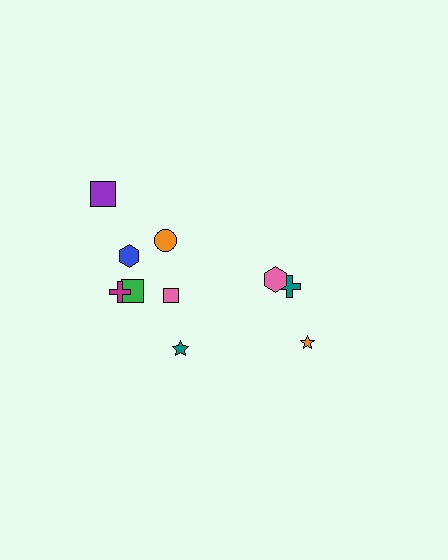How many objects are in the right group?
There are 3 objects.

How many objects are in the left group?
There are 7 objects.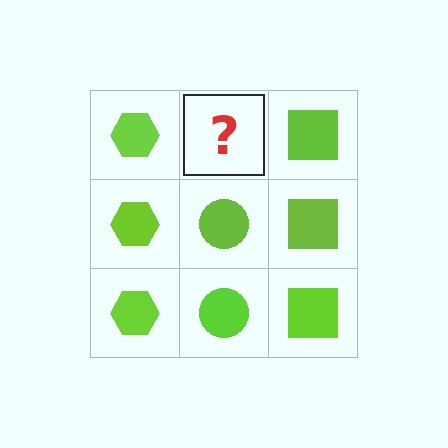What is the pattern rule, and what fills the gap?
The rule is that each column has a consistent shape. The gap should be filled with a lime circle.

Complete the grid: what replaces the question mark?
The question mark should be replaced with a lime circle.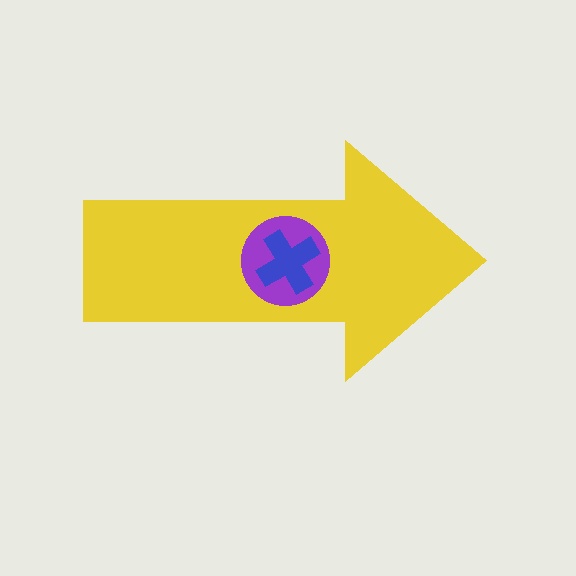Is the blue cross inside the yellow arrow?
Yes.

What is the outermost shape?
The yellow arrow.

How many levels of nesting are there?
3.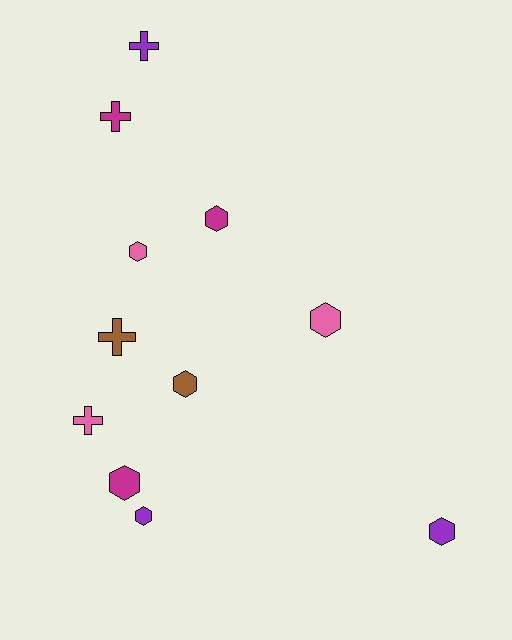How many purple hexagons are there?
There are 2 purple hexagons.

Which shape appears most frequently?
Hexagon, with 7 objects.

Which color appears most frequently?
Magenta, with 3 objects.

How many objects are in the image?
There are 11 objects.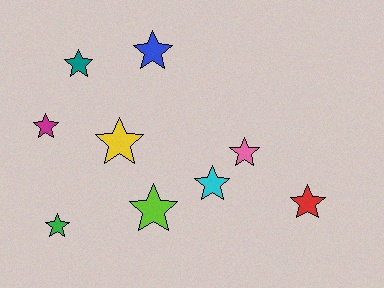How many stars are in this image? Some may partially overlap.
There are 9 stars.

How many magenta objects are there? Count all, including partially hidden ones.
There is 1 magenta object.